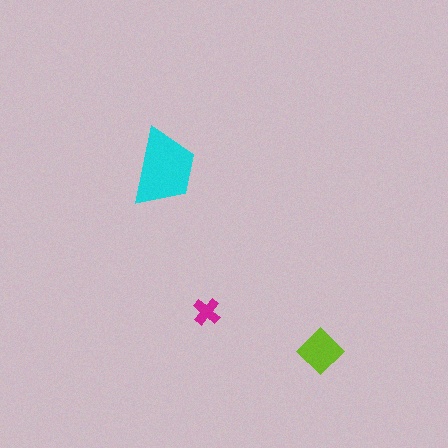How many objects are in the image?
There are 3 objects in the image.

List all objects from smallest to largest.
The magenta cross, the lime diamond, the cyan trapezoid.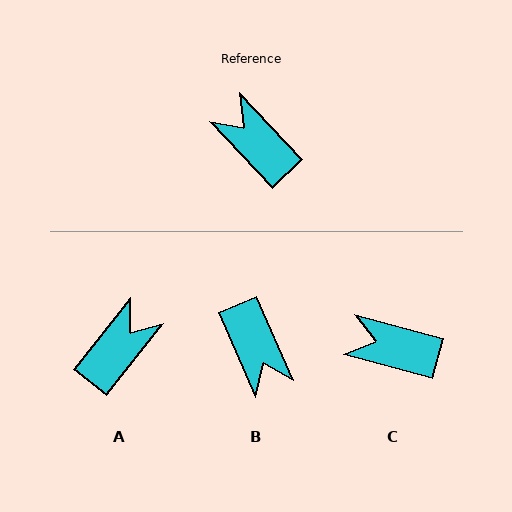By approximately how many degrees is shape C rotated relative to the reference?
Approximately 31 degrees counter-clockwise.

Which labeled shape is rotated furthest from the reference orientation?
B, about 160 degrees away.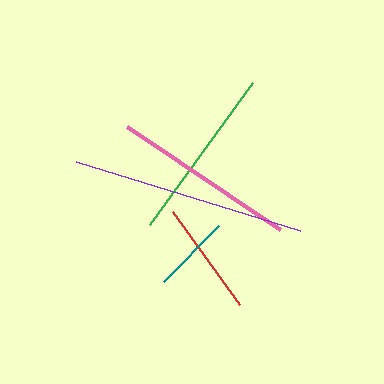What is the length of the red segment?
The red segment is approximately 115 pixels long.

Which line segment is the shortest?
The teal line is the shortest at approximately 78 pixels.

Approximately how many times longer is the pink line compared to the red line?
The pink line is approximately 1.6 times the length of the red line.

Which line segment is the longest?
The purple line is the longest at approximately 235 pixels.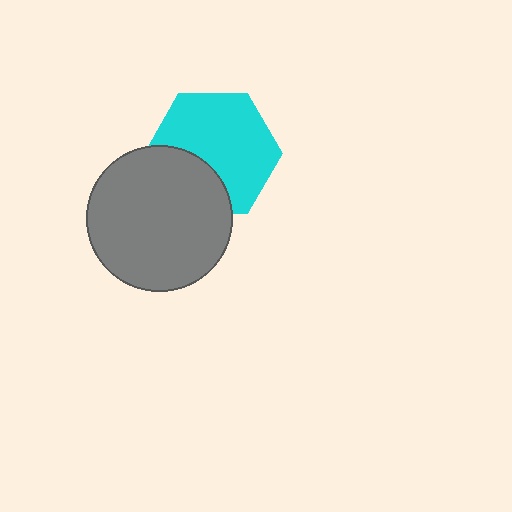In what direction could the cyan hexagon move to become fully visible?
The cyan hexagon could move up. That would shift it out from behind the gray circle entirely.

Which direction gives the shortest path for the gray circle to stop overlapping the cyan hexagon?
Moving down gives the shortest separation.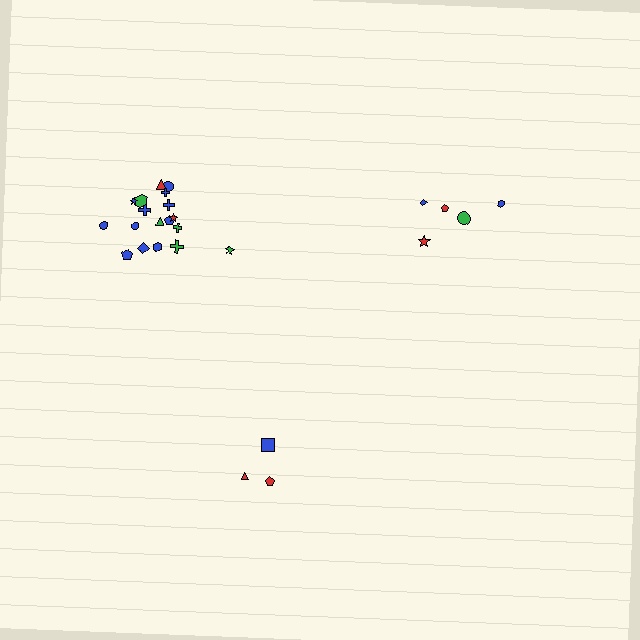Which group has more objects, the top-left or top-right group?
The top-left group.